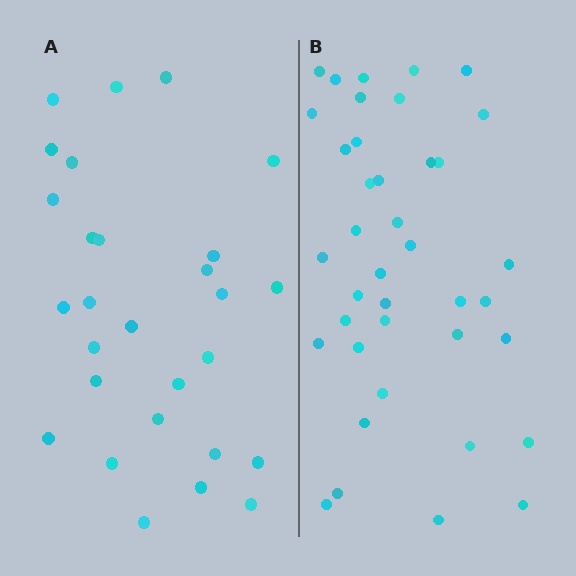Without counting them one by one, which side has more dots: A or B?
Region B (the right region) has more dots.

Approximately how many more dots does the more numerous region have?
Region B has roughly 12 or so more dots than region A.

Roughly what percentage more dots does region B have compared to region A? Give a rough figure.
About 40% more.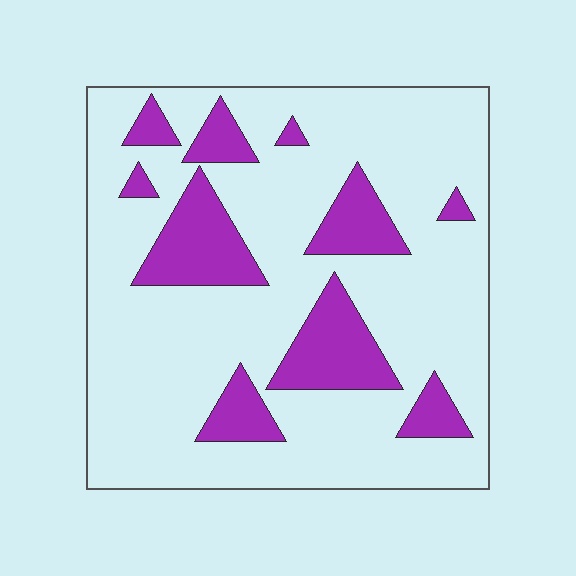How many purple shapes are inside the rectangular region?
10.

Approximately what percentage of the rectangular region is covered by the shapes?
Approximately 20%.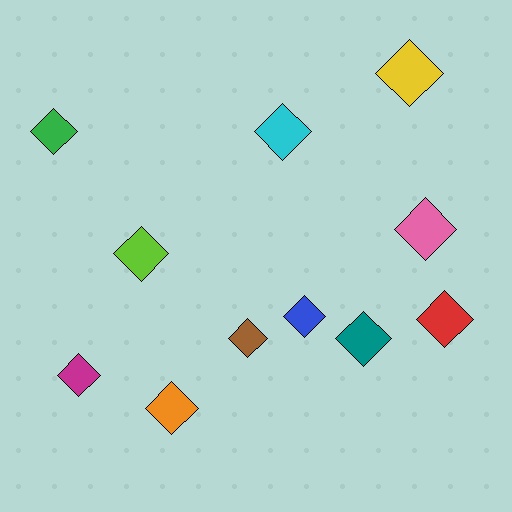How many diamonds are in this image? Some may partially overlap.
There are 11 diamonds.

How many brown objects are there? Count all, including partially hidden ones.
There is 1 brown object.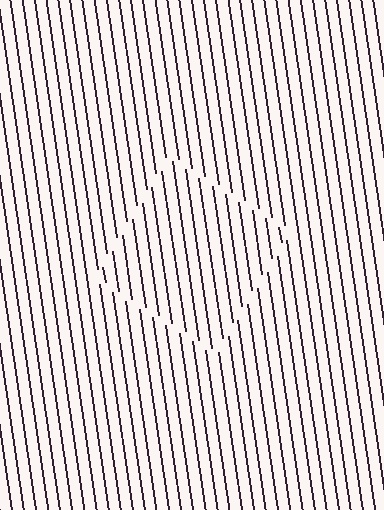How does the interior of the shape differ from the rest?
The interior of the shape contains the same grating, shifted by half a period — the contour is defined by the phase discontinuity where line-ends from the inner and outer gratings abut.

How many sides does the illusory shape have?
4 sides — the line-ends trace a square.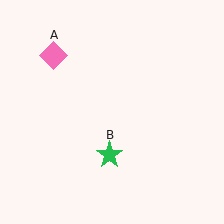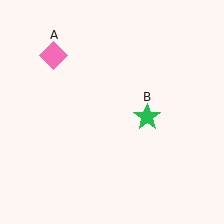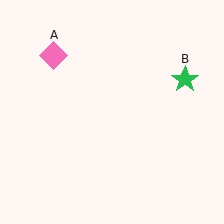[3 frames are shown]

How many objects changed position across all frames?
1 object changed position: green star (object B).